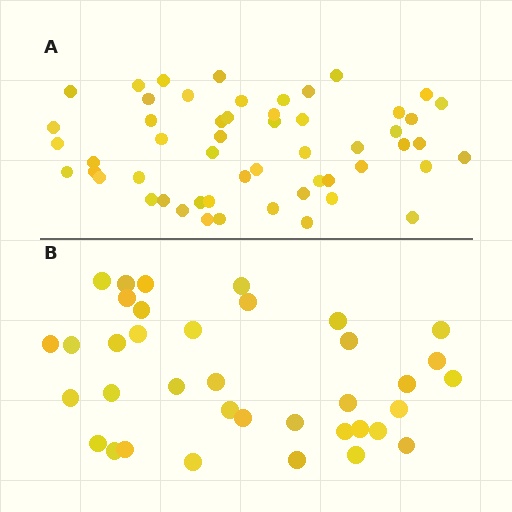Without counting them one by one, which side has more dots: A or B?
Region A (the top region) has more dots.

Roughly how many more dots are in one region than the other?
Region A has approximately 15 more dots than region B.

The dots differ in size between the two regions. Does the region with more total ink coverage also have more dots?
No. Region B has more total ink coverage because its dots are larger, but region A actually contains more individual dots. Total area can be misleading — the number of items is what matters here.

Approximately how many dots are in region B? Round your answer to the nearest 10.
About 40 dots. (The exact count is 37, which rounds to 40.)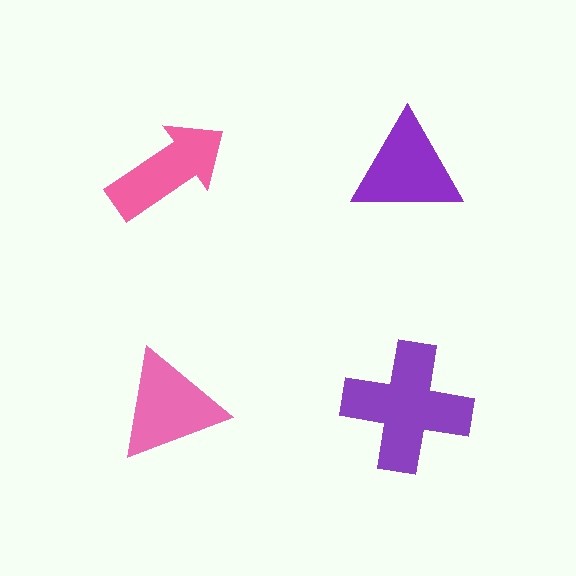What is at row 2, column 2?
A purple cross.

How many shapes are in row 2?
2 shapes.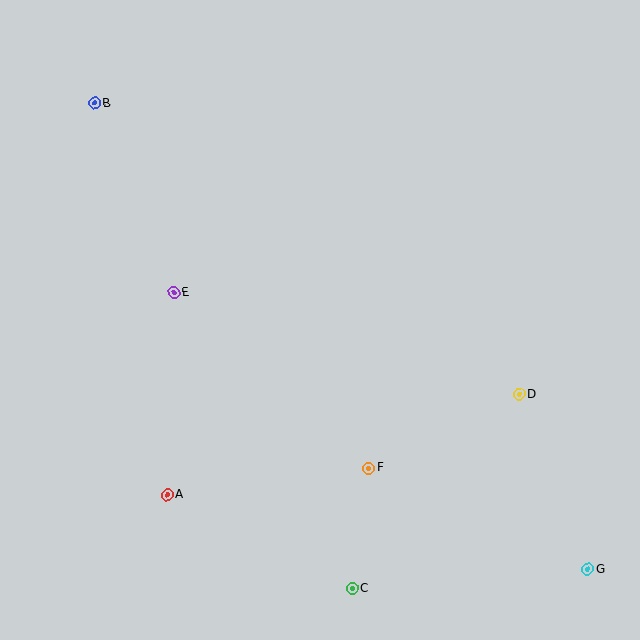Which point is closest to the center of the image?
Point E at (174, 293) is closest to the center.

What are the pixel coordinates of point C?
Point C is at (352, 589).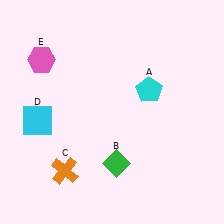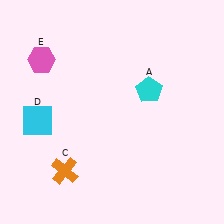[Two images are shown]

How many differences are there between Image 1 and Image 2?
There is 1 difference between the two images.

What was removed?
The green diamond (B) was removed in Image 2.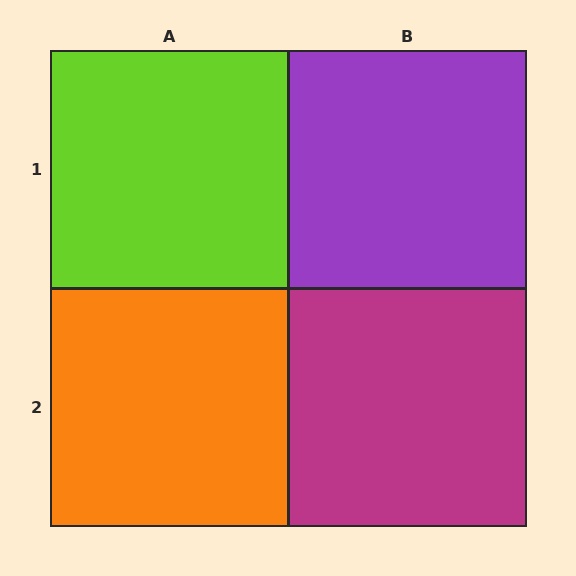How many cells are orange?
1 cell is orange.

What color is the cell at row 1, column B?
Purple.